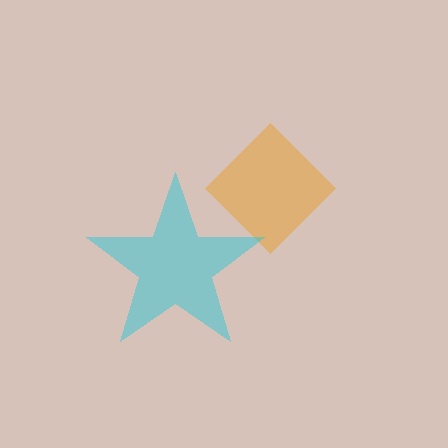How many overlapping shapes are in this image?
There are 2 overlapping shapes in the image.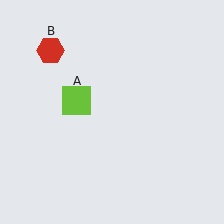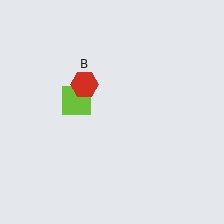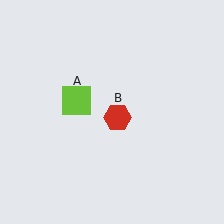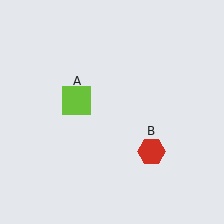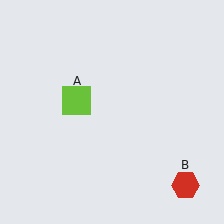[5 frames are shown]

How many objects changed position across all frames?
1 object changed position: red hexagon (object B).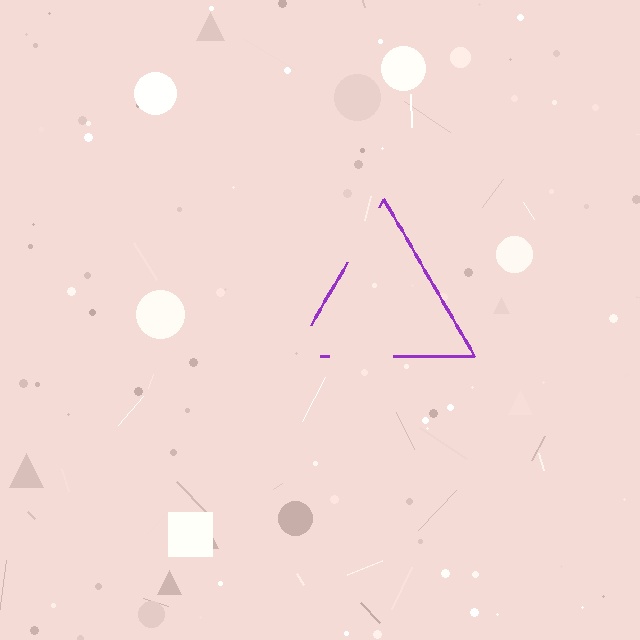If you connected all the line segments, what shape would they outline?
They would outline a triangle.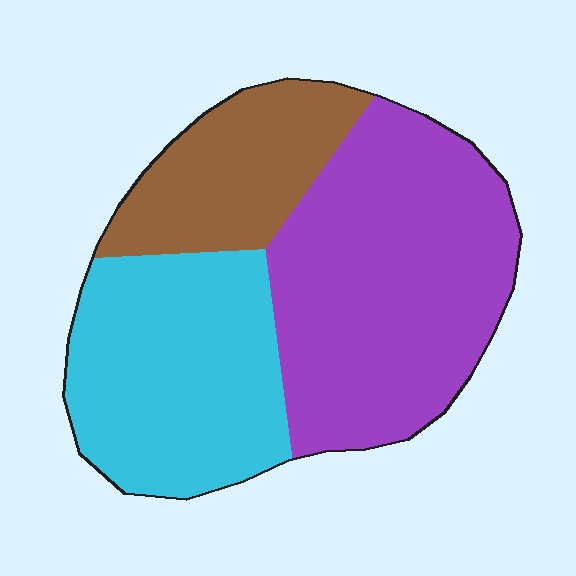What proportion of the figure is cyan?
Cyan takes up between a third and a half of the figure.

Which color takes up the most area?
Purple, at roughly 45%.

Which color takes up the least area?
Brown, at roughly 20%.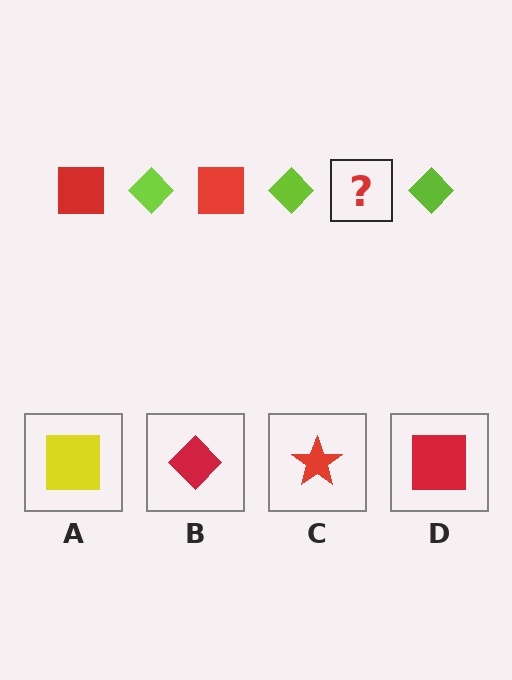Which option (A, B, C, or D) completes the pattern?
D.